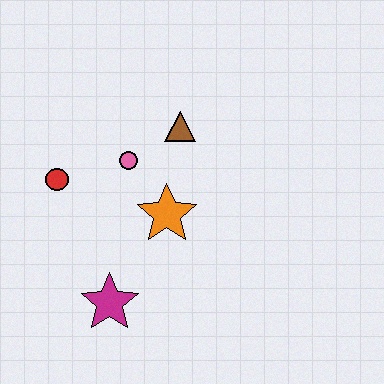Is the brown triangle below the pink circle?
No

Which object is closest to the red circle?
The pink circle is closest to the red circle.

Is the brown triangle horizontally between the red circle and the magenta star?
No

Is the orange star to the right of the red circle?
Yes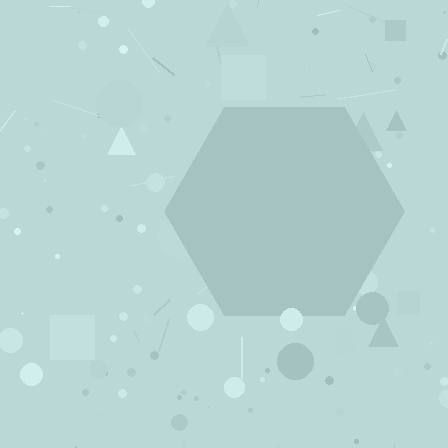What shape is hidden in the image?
A hexagon is hidden in the image.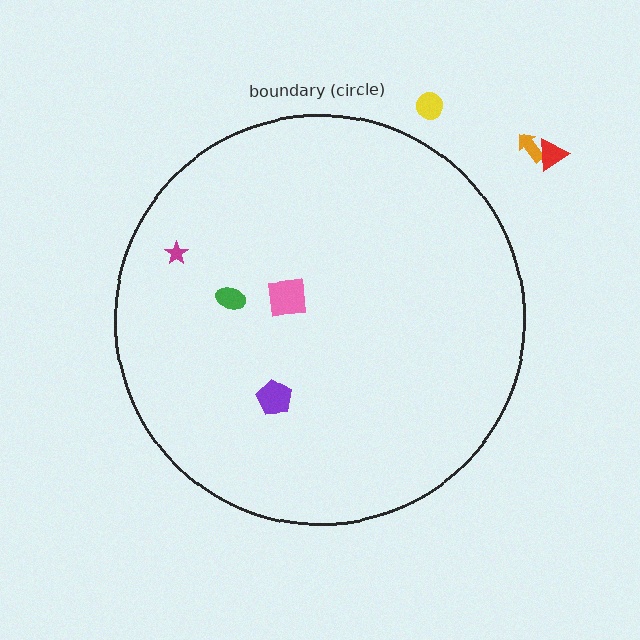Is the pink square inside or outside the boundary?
Inside.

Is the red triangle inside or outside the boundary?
Outside.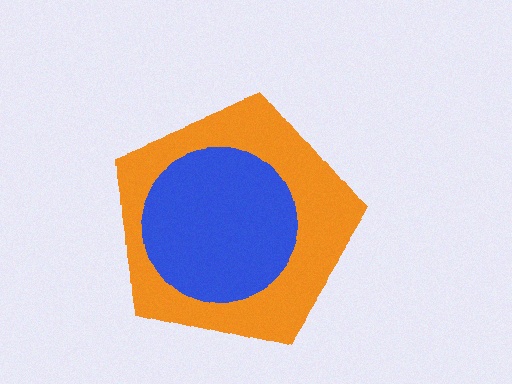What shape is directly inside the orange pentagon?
The blue circle.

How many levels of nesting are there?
2.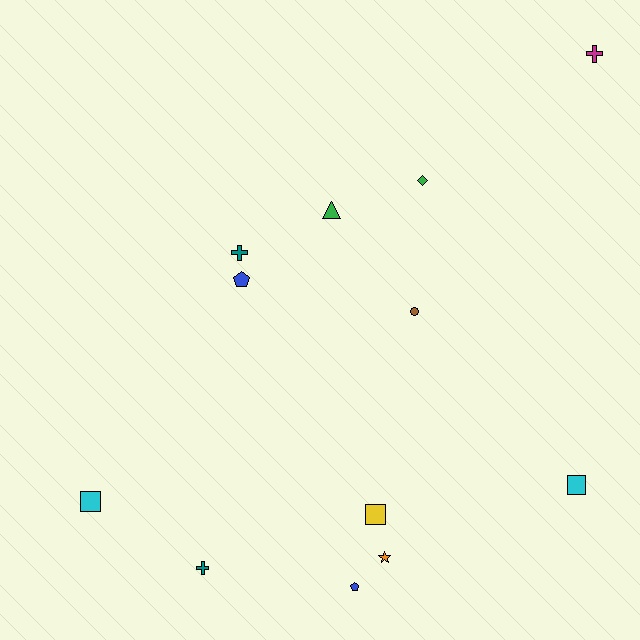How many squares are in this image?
There are 3 squares.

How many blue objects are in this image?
There are 2 blue objects.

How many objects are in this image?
There are 12 objects.